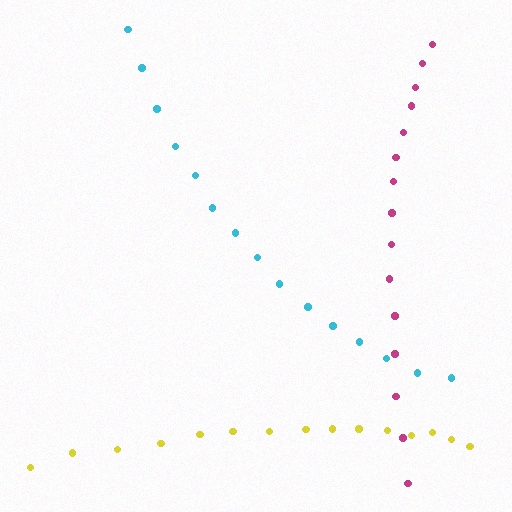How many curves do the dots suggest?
There are 3 distinct paths.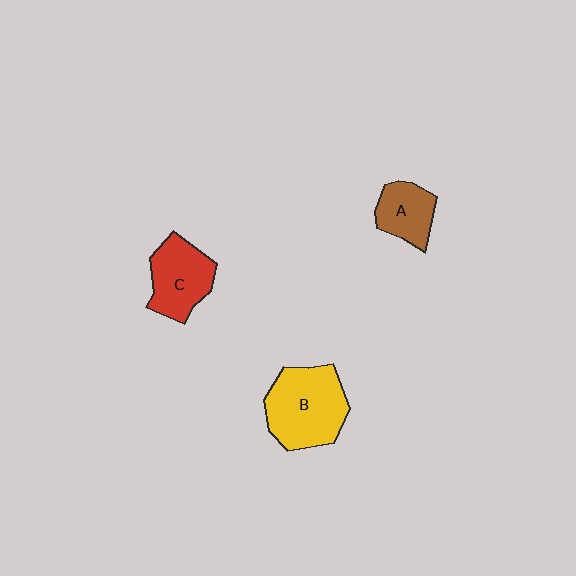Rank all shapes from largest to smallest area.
From largest to smallest: B (yellow), C (red), A (brown).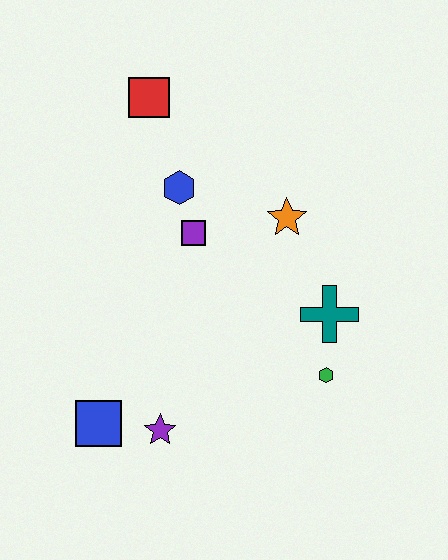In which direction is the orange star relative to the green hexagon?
The orange star is above the green hexagon.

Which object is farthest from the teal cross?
The red square is farthest from the teal cross.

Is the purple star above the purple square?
No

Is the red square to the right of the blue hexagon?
No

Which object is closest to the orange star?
The purple square is closest to the orange star.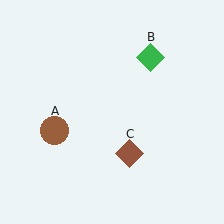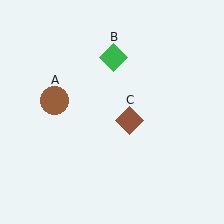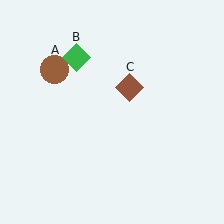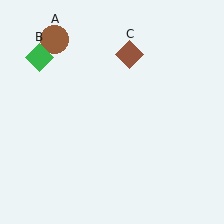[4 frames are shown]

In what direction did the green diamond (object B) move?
The green diamond (object B) moved left.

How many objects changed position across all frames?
3 objects changed position: brown circle (object A), green diamond (object B), brown diamond (object C).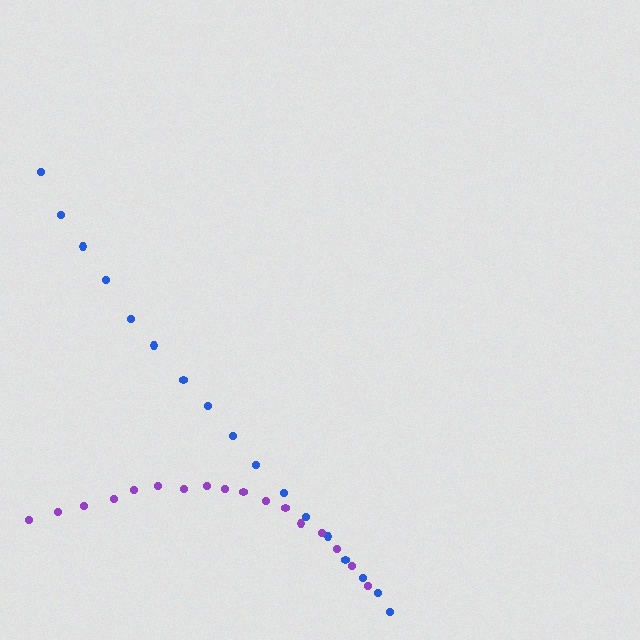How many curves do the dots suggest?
There are 2 distinct paths.